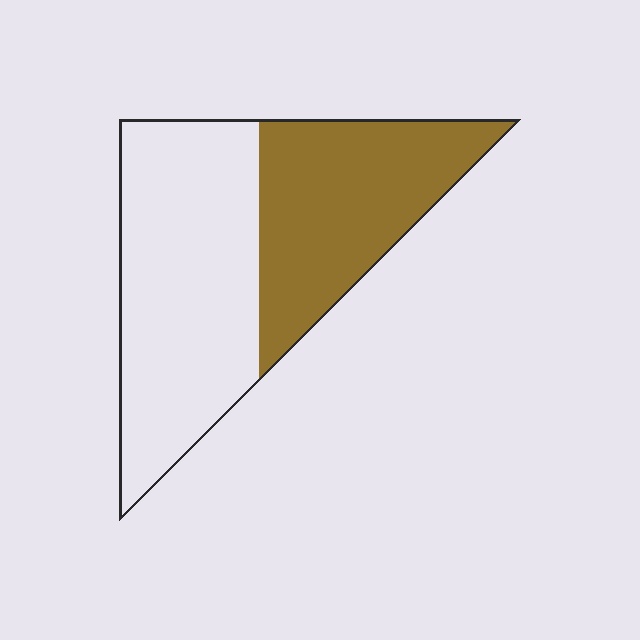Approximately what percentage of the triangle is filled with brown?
Approximately 45%.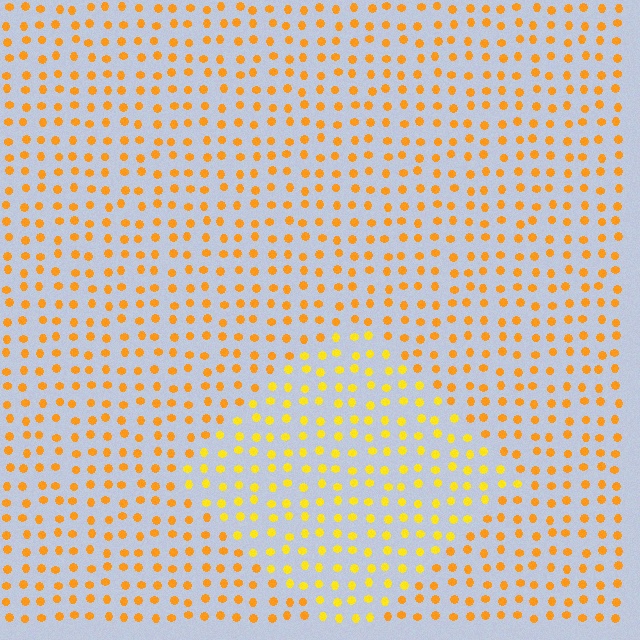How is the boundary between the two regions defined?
The boundary is defined purely by a slight shift in hue (about 20 degrees). Spacing, size, and orientation are identical on both sides.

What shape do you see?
I see a diamond.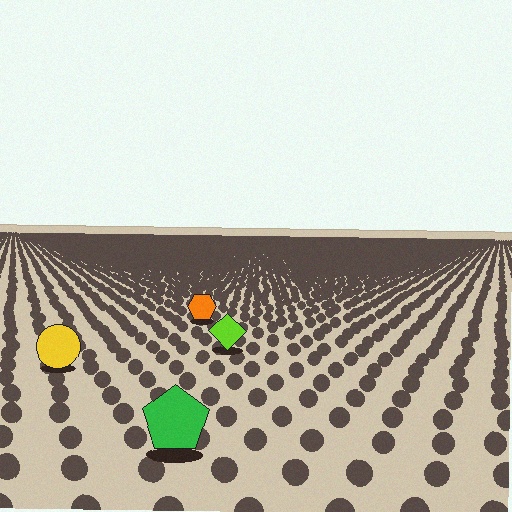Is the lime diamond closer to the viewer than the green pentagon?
No. The green pentagon is closer — you can tell from the texture gradient: the ground texture is coarser near it.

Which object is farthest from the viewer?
The orange hexagon is farthest from the viewer. It appears smaller and the ground texture around it is denser.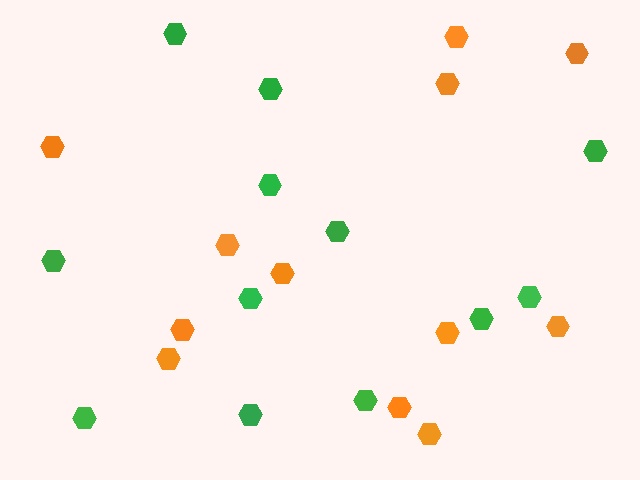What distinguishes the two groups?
There are 2 groups: one group of orange hexagons (12) and one group of green hexagons (12).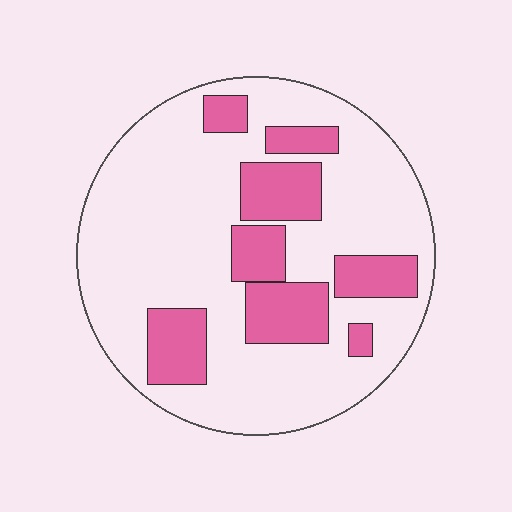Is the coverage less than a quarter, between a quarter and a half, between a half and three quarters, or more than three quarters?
Between a quarter and a half.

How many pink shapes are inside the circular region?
8.